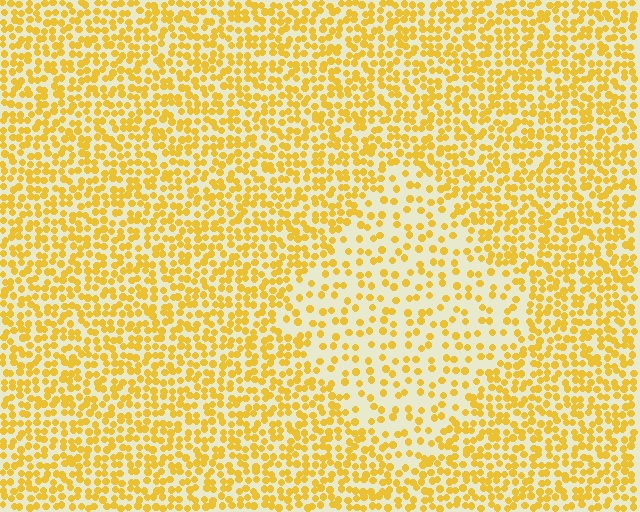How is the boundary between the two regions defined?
The boundary is defined by a change in element density (approximately 2.1x ratio). All elements are the same color, size, and shape.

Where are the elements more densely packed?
The elements are more densely packed outside the diamond boundary.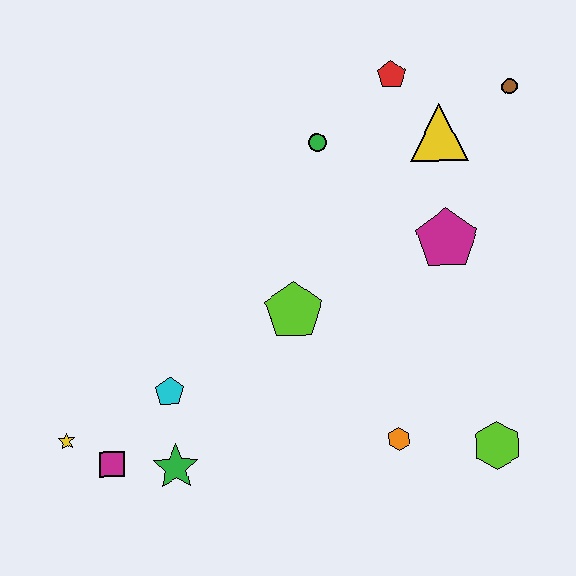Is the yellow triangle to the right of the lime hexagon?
No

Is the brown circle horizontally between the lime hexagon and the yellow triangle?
No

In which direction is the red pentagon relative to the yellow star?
The red pentagon is above the yellow star.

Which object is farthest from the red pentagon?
The yellow star is farthest from the red pentagon.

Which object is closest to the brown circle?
The yellow triangle is closest to the brown circle.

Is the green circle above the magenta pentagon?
Yes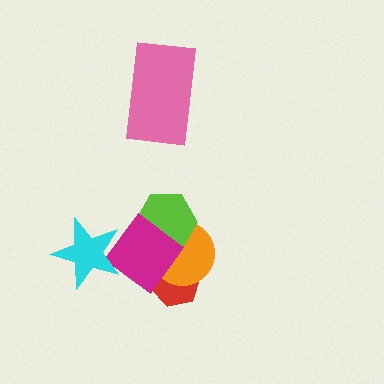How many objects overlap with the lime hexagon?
2 objects overlap with the lime hexagon.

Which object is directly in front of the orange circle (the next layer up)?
The lime hexagon is directly in front of the orange circle.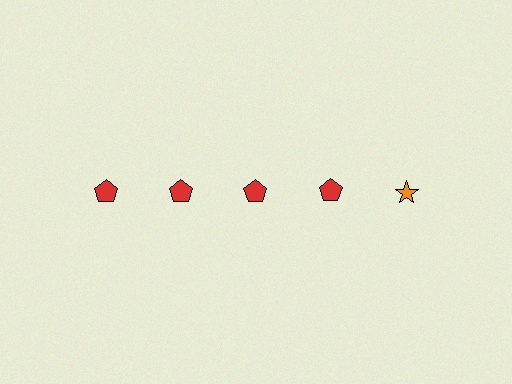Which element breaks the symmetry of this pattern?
The orange star in the top row, rightmost column breaks the symmetry. All other shapes are red pentagons.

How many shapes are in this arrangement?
There are 5 shapes arranged in a grid pattern.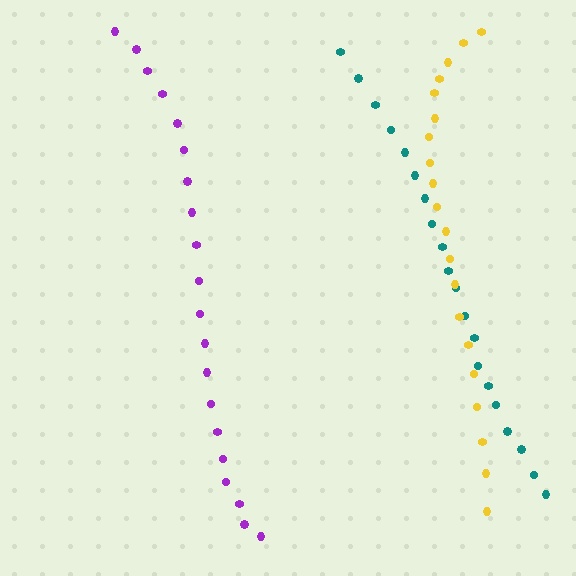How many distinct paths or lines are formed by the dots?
There are 3 distinct paths.